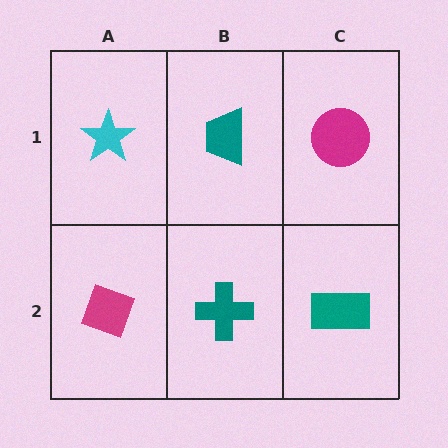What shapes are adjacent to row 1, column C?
A teal rectangle (row 2, column C), a teal trapezoid (row 1, column B).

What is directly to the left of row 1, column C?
A teal trapezoid.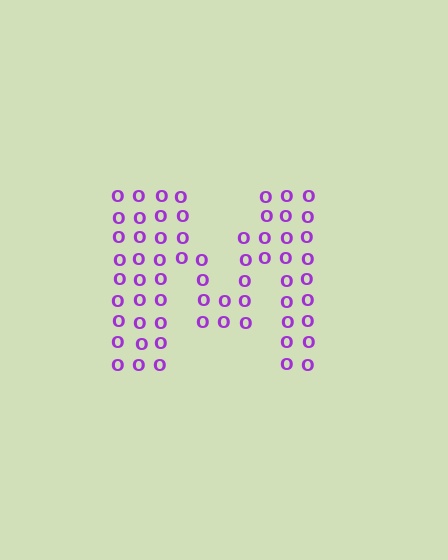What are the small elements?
The small elements are letter O's.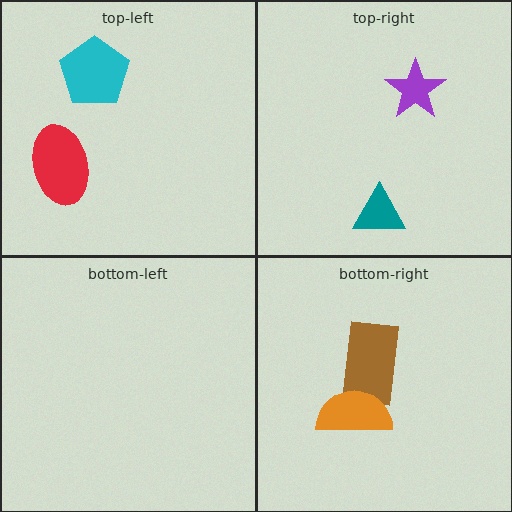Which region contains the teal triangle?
The top-right region.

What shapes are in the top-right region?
The teal triangle, the purple star.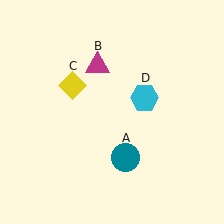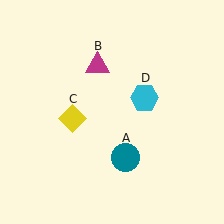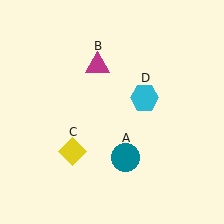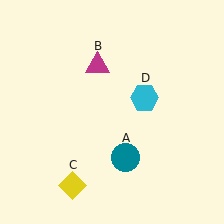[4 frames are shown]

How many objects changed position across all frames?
1 object changed position: yellow diamond (object C).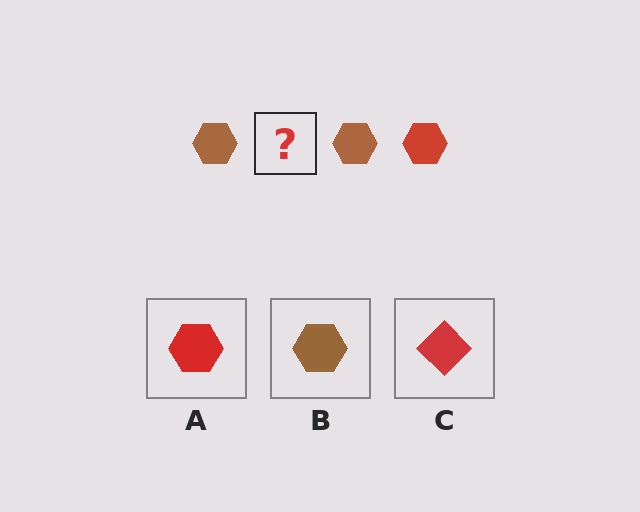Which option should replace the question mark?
Option A.